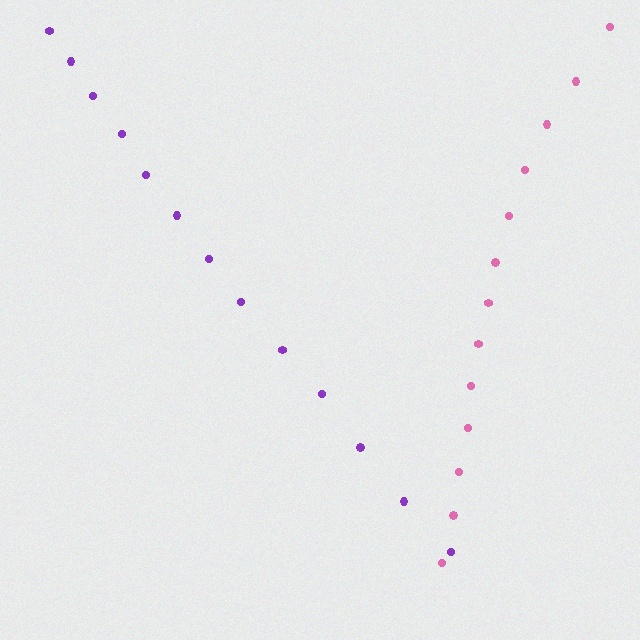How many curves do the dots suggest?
There are 2 distinct paths.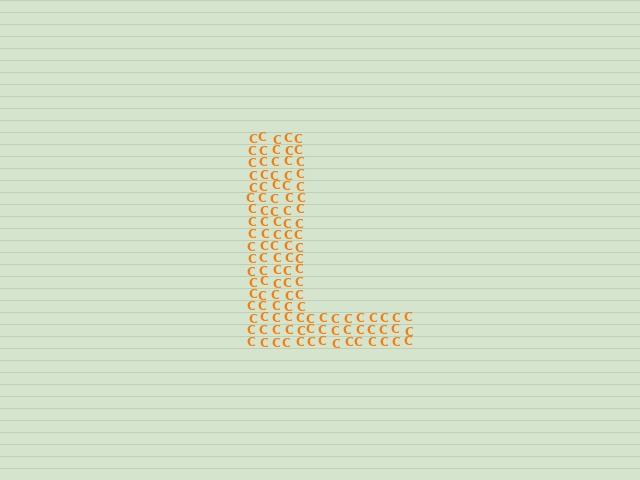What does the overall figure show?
The overall figure shows the letter L.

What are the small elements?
The small elements are letter C's.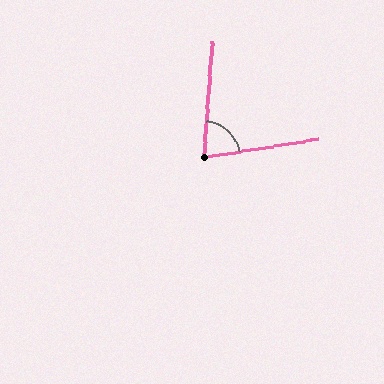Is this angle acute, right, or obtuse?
It is acute.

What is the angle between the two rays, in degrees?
Approximately 76 degrees.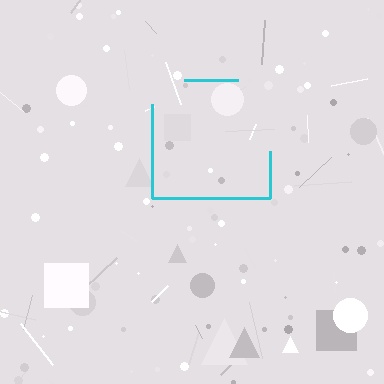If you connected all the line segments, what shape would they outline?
They would outline a square.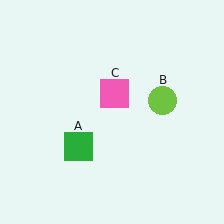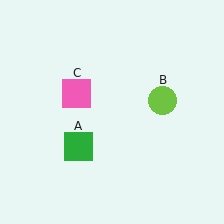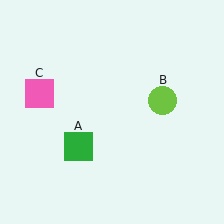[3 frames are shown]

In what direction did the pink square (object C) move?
The pink square (object C) moved left.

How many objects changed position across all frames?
1 object changed position: pink square (object C).